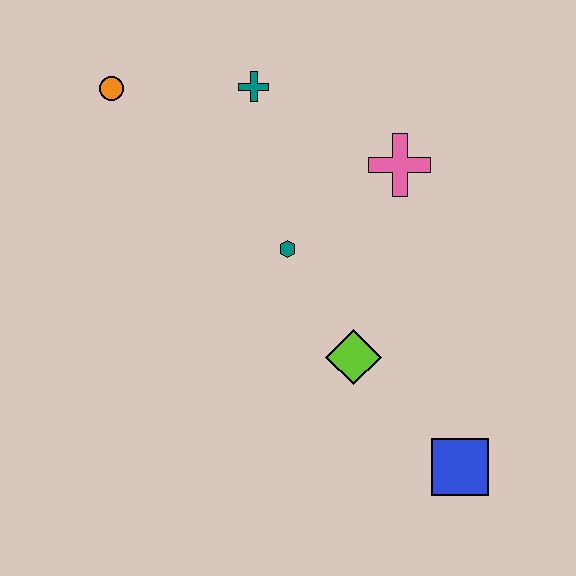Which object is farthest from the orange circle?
The blue square is farthest from the orange circle.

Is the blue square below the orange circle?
Yes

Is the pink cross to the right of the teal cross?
Yes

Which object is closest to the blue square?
The lime diamond is closest to the blue square.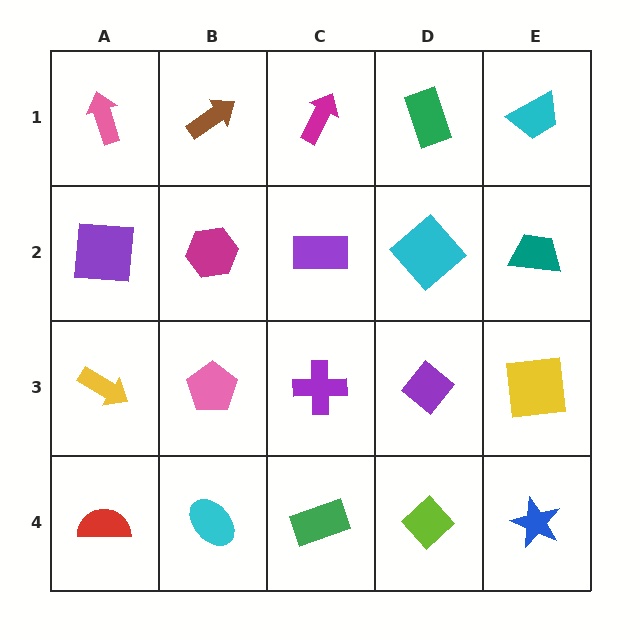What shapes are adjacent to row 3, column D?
A cyan diamond (row 2, column D), a lime diamond (row 4, column D), a purple cross (row 3, column C), a yellow square (row 3, column E).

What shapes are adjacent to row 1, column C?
A purple rectangle (row 2, column C), a brown arrow (row 1, column B), a green rectangle (row 1, column D).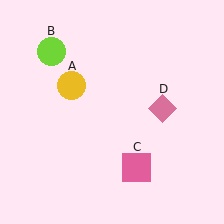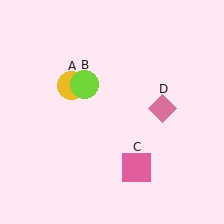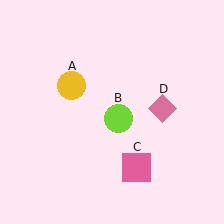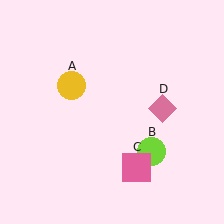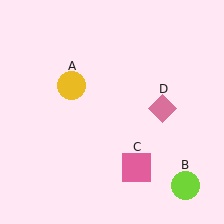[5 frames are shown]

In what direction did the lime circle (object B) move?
The lime circle (object B) moved down and to the right.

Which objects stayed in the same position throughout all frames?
Yellow circle (object A) and pink square (object C) and pink diamond (object D) remained stationary.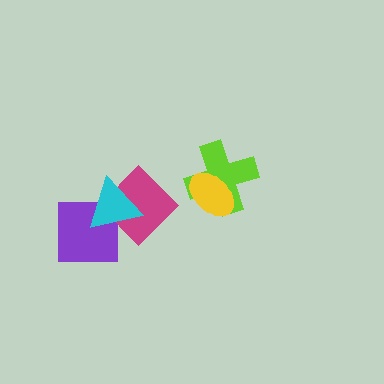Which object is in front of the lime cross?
The yellow ellipse is in front of the lime cross.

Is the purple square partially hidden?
Yes, it is partially covered by another shape.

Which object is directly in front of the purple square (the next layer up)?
The magenta diamond is directly in front of the purple square.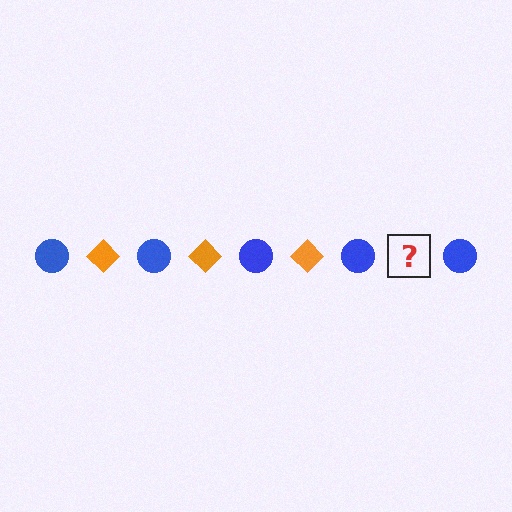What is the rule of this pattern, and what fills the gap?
The rule is that the pattern alternates between blue circle and orange diamond. The gap should be filled with an orange diamond.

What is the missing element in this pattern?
The missing element is an orange diamond.